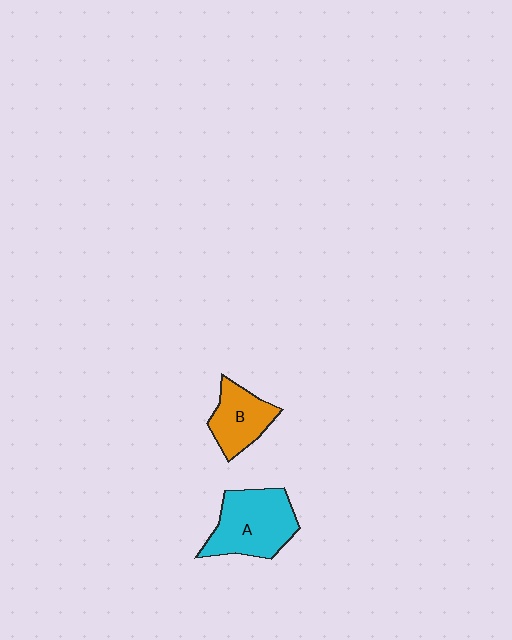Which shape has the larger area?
Shape A (cyan).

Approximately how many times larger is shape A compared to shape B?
Approximately 1.5 times.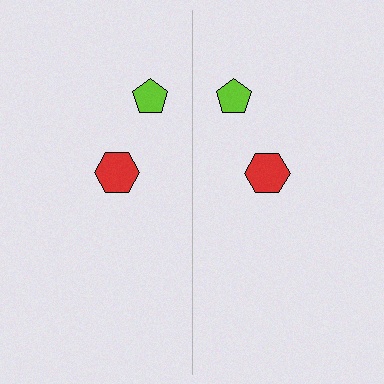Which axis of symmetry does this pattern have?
The pattern has a vertical axis of symmetry running through the center of the image.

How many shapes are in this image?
There are 4 shapes in this image.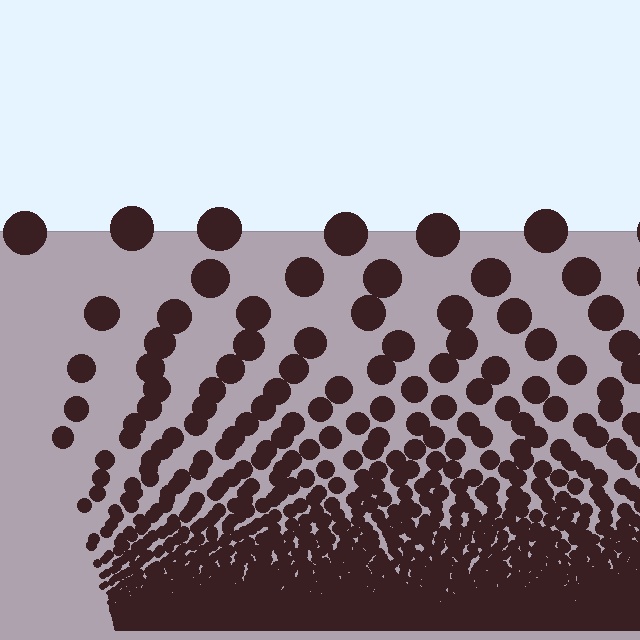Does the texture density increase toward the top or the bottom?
Density increases toward the bottom.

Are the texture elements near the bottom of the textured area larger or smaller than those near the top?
Smaller. The gradient is inverted — elements near the bottom are smaller and denser.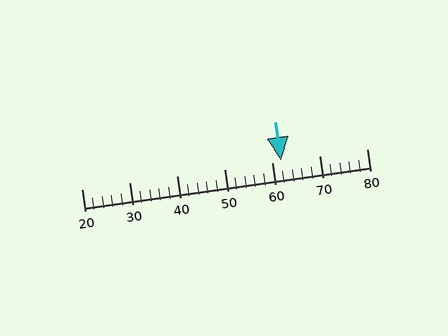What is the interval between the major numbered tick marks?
The major tick marks are spaced 10 units apart.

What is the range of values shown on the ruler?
The ruler shows values from 20 to 80.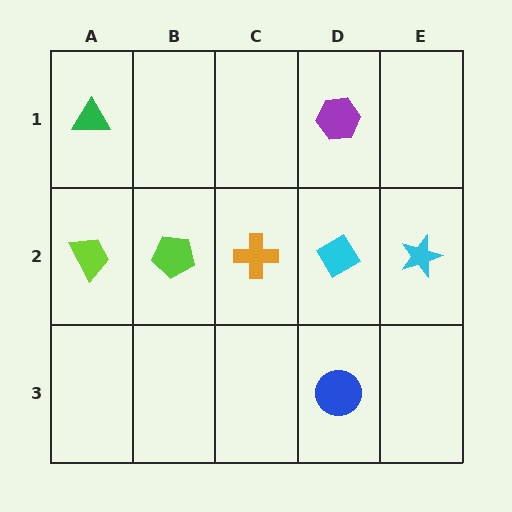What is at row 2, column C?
An orange cross.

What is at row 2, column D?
A cyan diamond.